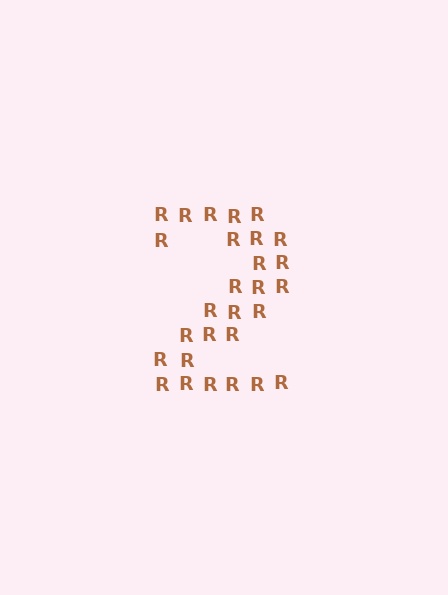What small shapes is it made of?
It is made of small letter R's.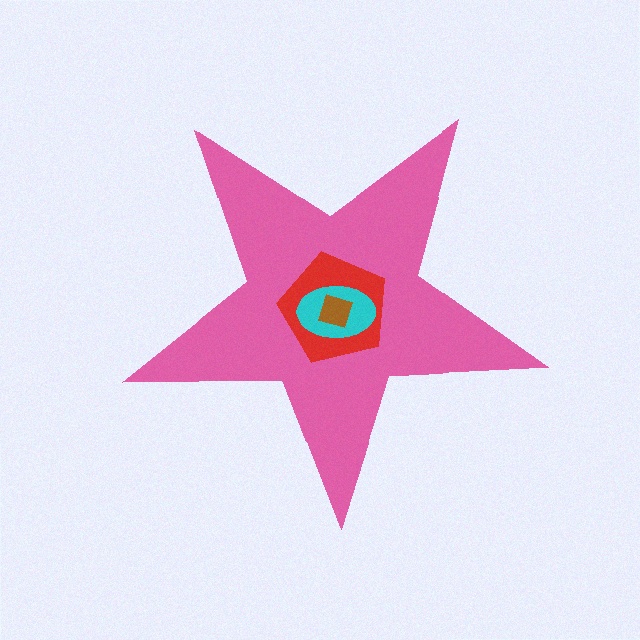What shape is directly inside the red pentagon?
The cyan ellipse.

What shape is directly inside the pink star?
The red pentagon.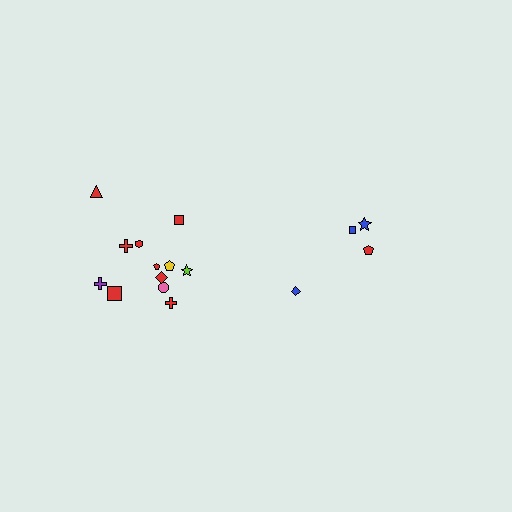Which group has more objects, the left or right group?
The left group.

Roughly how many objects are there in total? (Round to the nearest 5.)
Roughly 15 objects in total.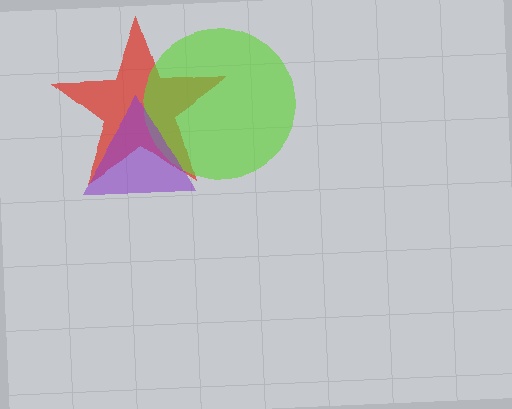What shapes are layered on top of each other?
The layered shapes are: a red star, a lime circle, a purple triangle.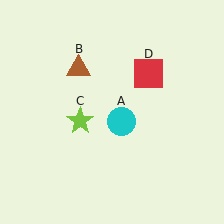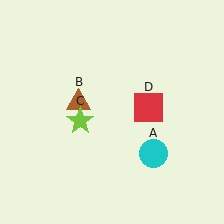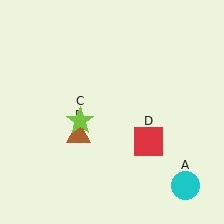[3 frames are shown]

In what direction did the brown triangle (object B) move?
The brown triangle (object B) moved down.